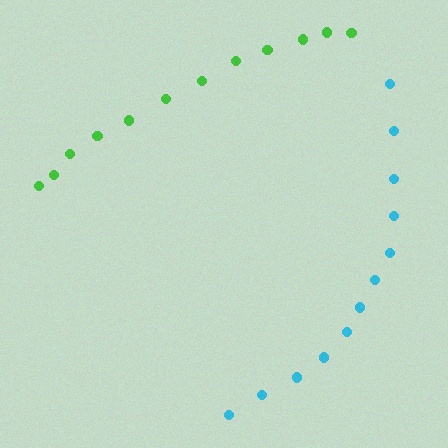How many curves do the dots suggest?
There are 2 distinct paths.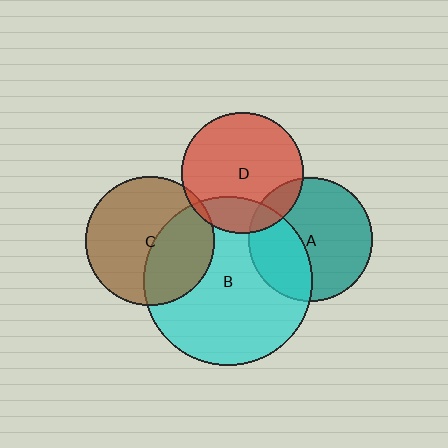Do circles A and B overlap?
Yes.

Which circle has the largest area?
Circle B (cyan).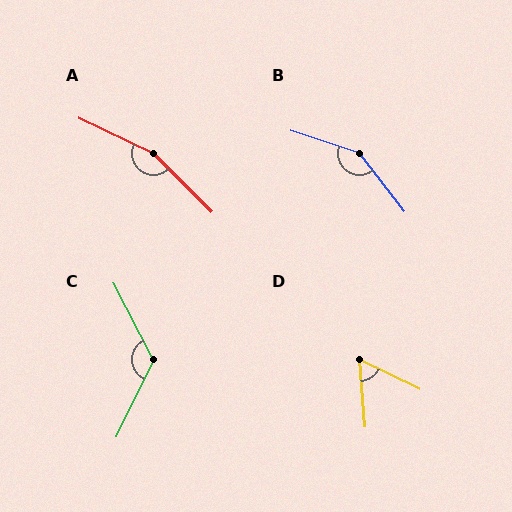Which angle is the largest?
A, at approximately 161 degrees.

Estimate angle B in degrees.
Approximately 146 degrees.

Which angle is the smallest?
D, at approximately 59 degrees.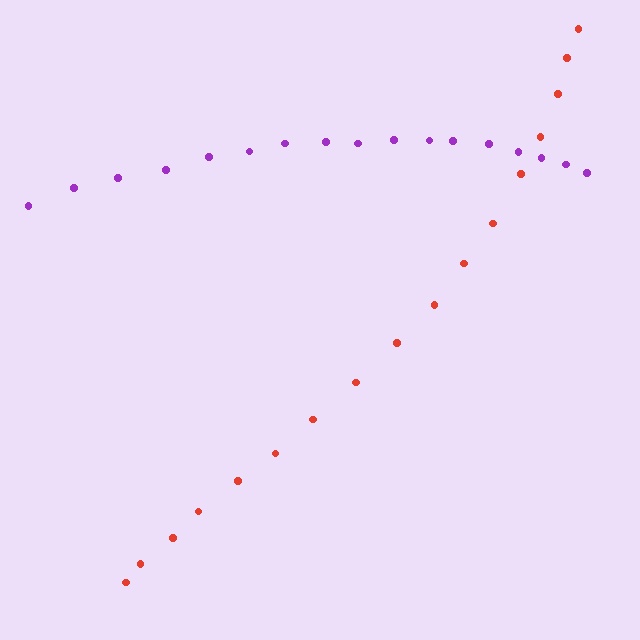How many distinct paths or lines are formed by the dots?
There are 2 distinct paths.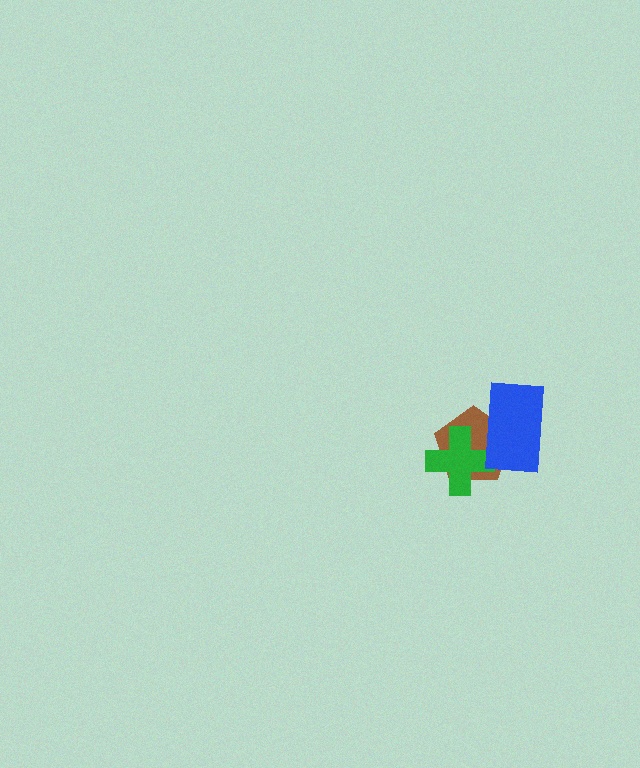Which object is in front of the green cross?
The blue rectangle is in front of the green cross.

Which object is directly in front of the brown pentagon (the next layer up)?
The green cross is directly in front of the brown pentagon.